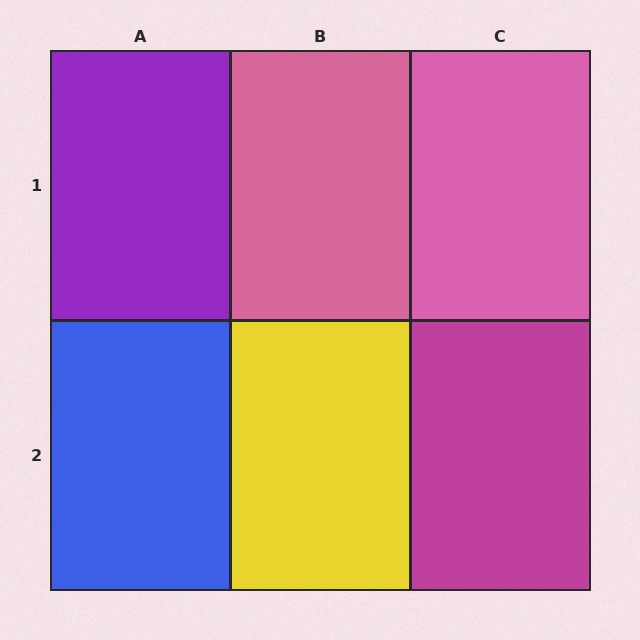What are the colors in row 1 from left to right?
Purple, pink, pink.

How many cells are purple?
1 cell is purple.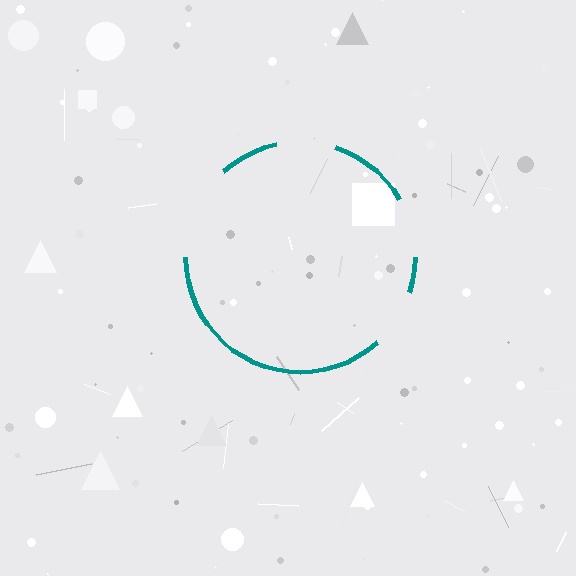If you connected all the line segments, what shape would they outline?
They would outline a circle.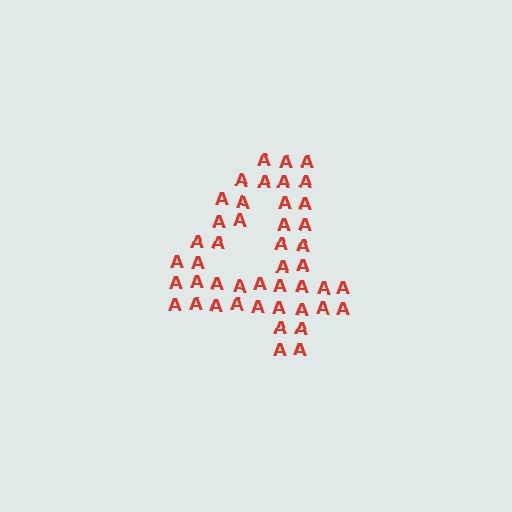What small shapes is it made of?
It is made of small letter A's.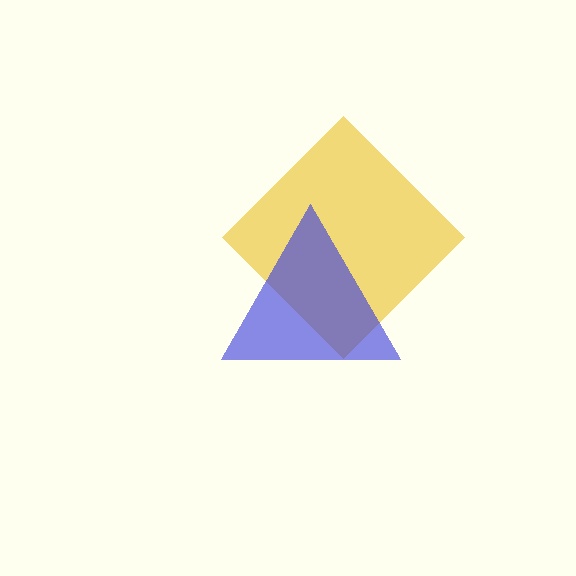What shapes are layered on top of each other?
The layered shapes are: a yellow diamond, a blue triangle.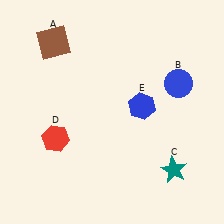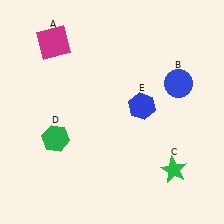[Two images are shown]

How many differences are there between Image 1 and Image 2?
There are 3 differences between the two images.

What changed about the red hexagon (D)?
In Image 1, D is red. In Image 2, it changed to green.